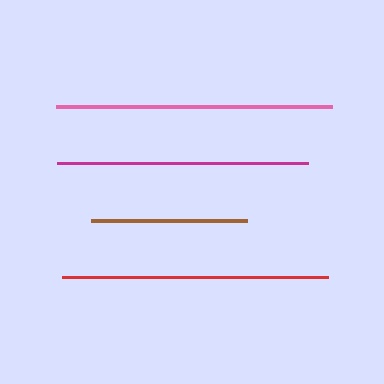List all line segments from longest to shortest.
From longest to shortest: pink, red, magenta, brown.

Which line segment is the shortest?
The brown line is the shortest at approximately 156 pixels.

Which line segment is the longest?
The pink line is the longest at approximately 276 pixels.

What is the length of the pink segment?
The pink segment is approximately 276 pixels long.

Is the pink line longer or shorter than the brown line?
The pink line is longer than the brown line.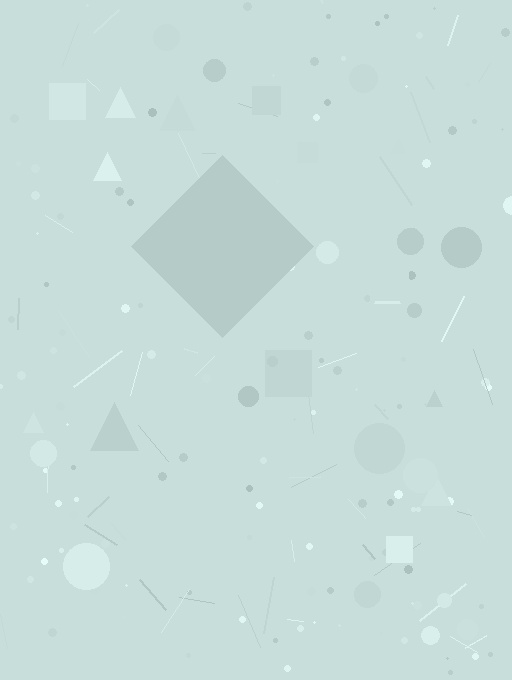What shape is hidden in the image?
A diamond is hidden in the image.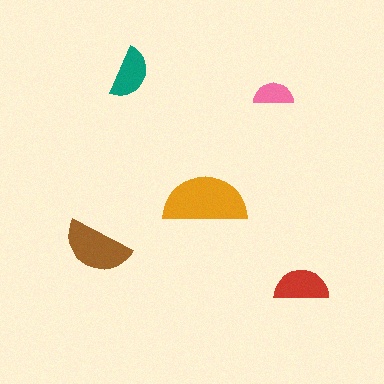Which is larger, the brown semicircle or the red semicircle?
The brown one.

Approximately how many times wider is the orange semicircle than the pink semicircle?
About 2 times wider.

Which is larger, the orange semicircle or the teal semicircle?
The orange one.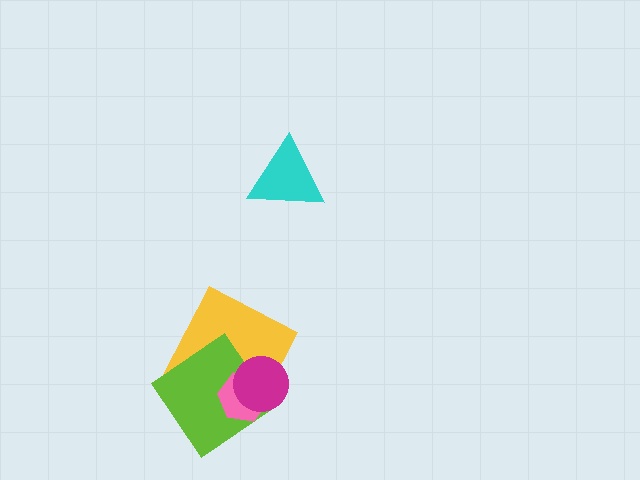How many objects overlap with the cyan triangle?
0 objects overlap with the cyan triangle.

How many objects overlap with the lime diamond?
3 objects overlap with the lime diamond.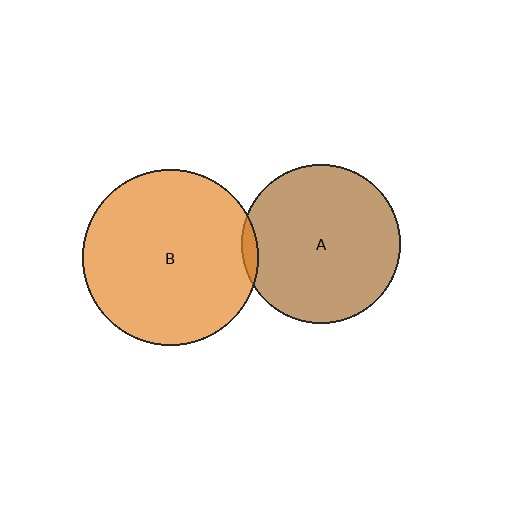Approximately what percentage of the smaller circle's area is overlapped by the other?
Approximately 5%.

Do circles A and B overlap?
Yes.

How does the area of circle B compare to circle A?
Approximately 1.2 times.